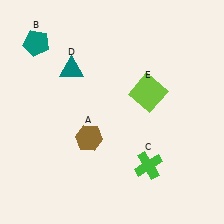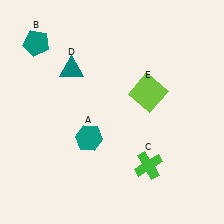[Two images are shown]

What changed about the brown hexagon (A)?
In Image 1, A is brown. In Image 2, it changed to teal.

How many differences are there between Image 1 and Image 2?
There is 1 difference between the two images.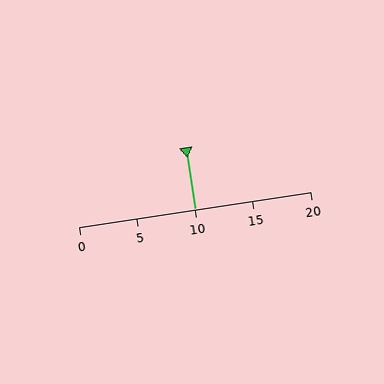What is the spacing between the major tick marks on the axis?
The major ticks are spaced 5 apart.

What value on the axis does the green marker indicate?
The marker indicates approximately 10.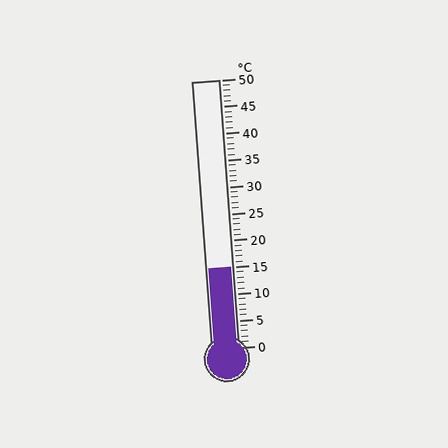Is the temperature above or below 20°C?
The temperature is below 20°C.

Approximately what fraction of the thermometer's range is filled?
The thermometer is filled to approximately 30% of its range.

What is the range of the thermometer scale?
The thermometer scale ranges from 0°C to 50°C.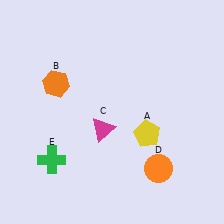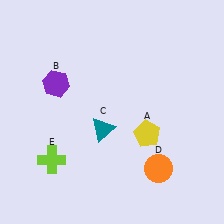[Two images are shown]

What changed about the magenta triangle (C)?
In Image 1, C is magenta. In Image 2, it changed to teal.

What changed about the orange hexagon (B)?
In Image 1, B is orange. In Image 2, it changed to purple.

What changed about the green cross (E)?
In Image 1, E is green. In Image 2, it changed to lime.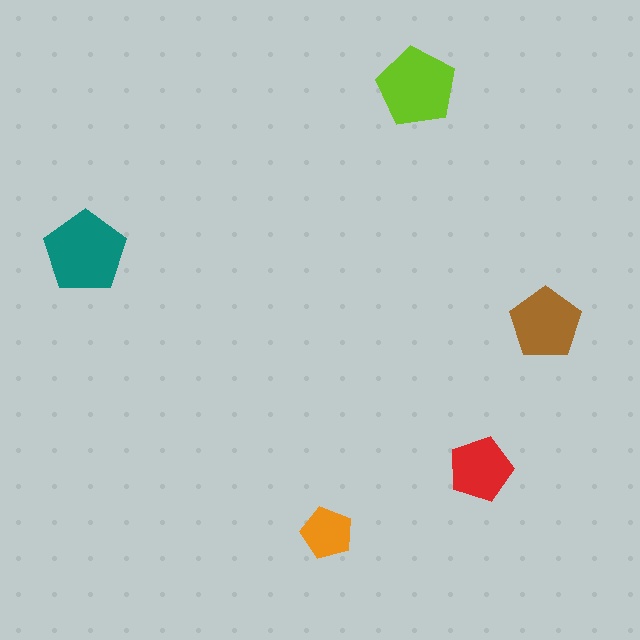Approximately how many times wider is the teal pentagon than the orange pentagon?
About 1.5 times wider.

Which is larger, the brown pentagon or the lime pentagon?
The lime one.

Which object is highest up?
The lime pentagon is topmost.